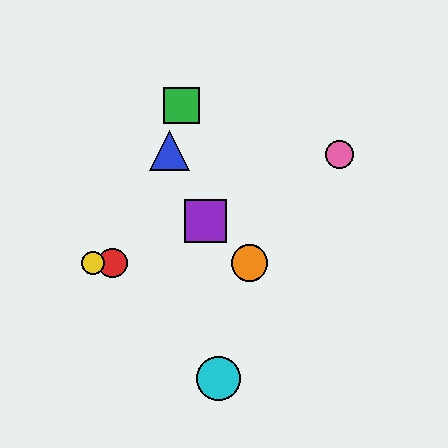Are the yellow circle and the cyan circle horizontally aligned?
No, the yellow circle is at y≈263 and the cyan circle is at y≈378.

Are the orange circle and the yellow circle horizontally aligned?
Yes, both are at y≈263.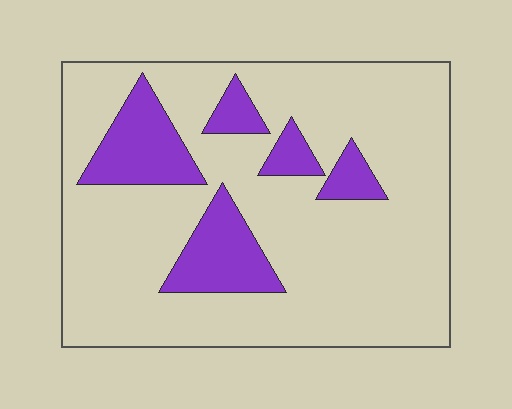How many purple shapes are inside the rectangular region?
5.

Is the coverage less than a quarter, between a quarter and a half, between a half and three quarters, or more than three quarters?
Less than a quarter.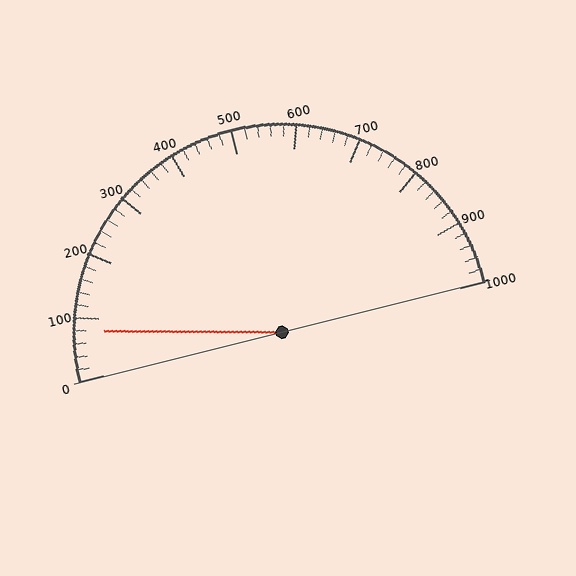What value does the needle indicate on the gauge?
The needle indicates approximately 80.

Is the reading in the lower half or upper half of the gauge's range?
The reading is in the lower half of the range (0 to 1000).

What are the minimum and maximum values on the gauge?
The gauge ranges from 0 to 1000.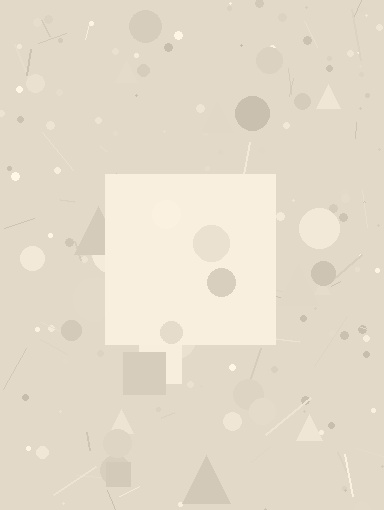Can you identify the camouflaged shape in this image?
The camouflaged shape is a square.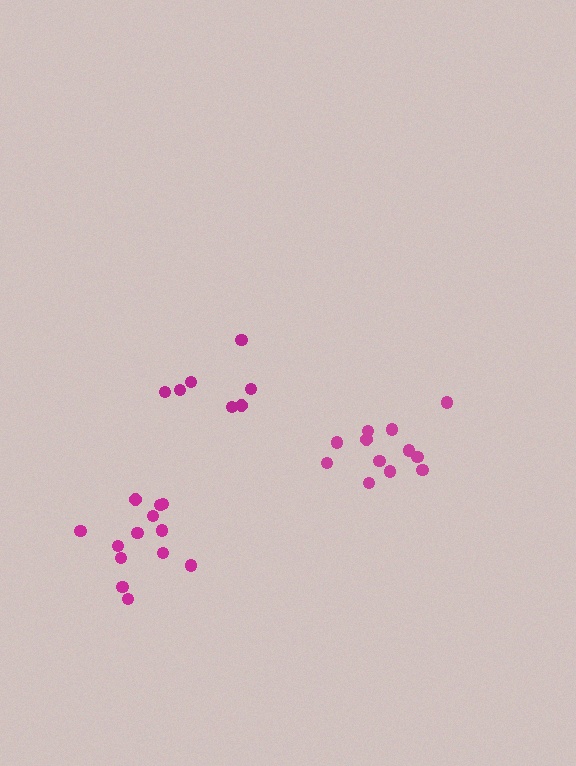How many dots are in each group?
Group 1: 7 dots, Group 2: 12 dots, Group 3: 13 dots (32 total).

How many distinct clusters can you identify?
There are 3 distinct clusters.